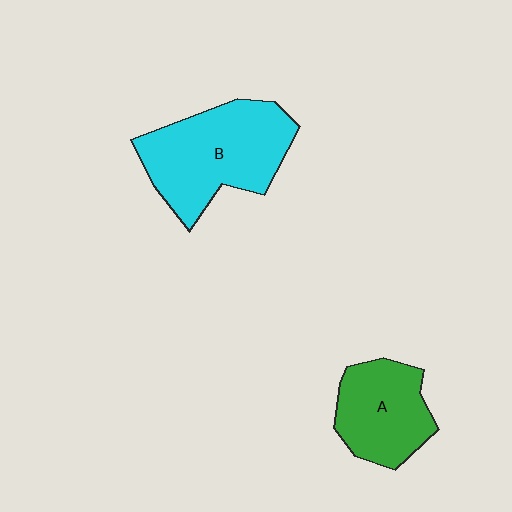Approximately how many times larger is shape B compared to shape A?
Approximately 1.5 times.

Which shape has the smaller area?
Shape A (green).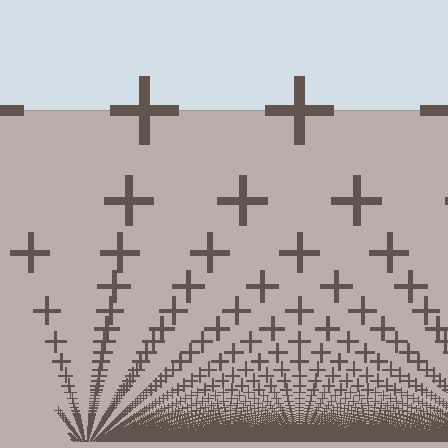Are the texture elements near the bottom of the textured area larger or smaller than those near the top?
Smaller. The gradient is inverted — elements near the bottom are smaller and denser.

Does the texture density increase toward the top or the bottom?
Density increases toward the bottom.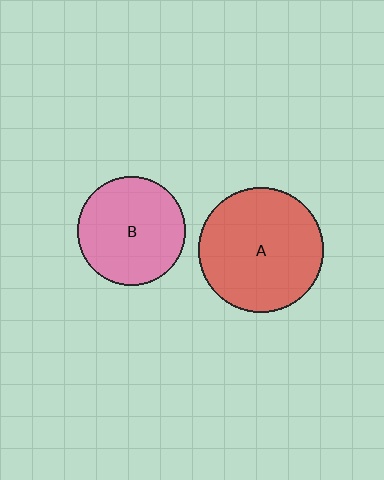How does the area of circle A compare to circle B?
Approximately 1.3 times.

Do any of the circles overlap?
No, none of the circles overlap.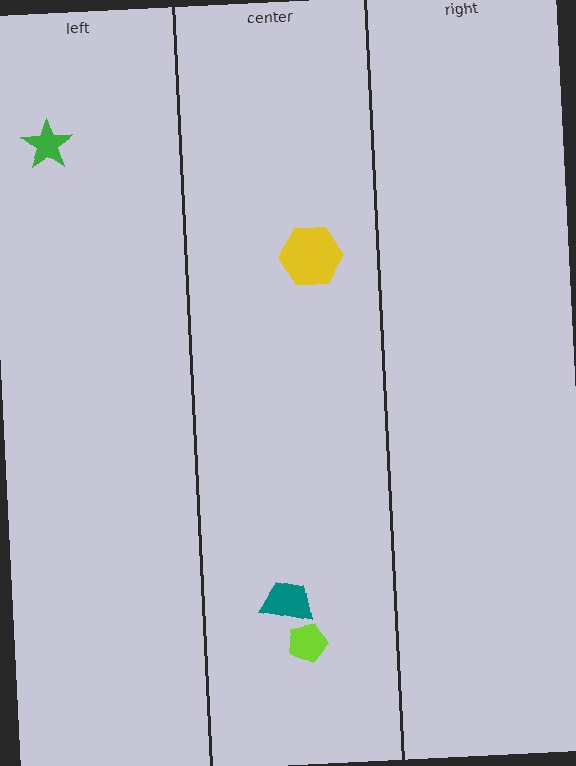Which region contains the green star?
The left region.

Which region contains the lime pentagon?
The center region.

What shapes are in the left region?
The green star.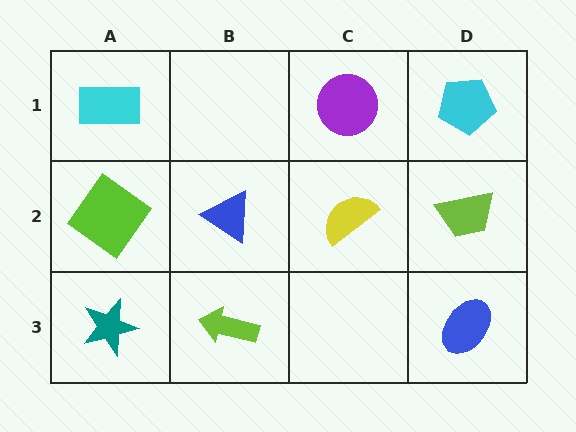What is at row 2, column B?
A blue triangle.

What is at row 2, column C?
A yellow semicircle.